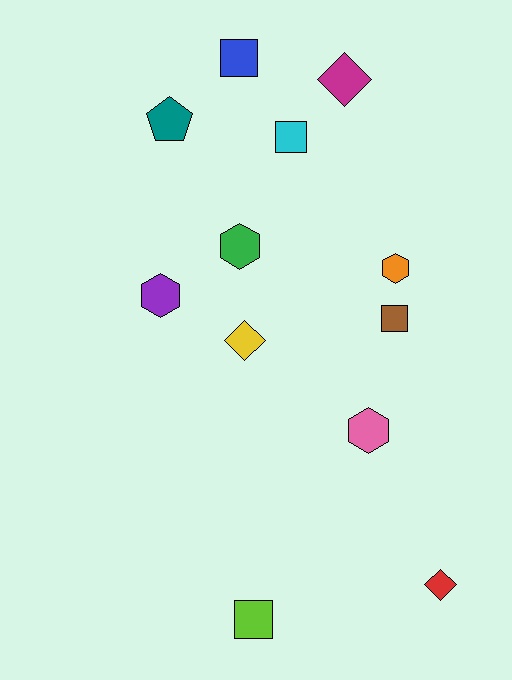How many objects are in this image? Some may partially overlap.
There are 12 objects.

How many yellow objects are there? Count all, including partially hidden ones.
There is 1 yellow object.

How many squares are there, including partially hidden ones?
There are 4 squares.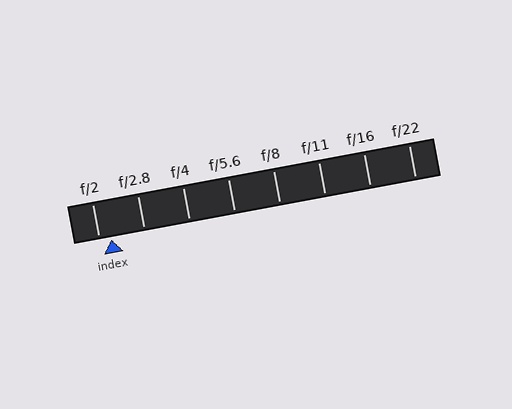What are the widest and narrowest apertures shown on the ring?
The widest aperture shown is f/2 and the narrowest is f/22.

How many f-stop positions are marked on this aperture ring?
There are 8 f-stop positions marked.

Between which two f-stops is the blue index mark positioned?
The index mark is between f/2 and f/2.8.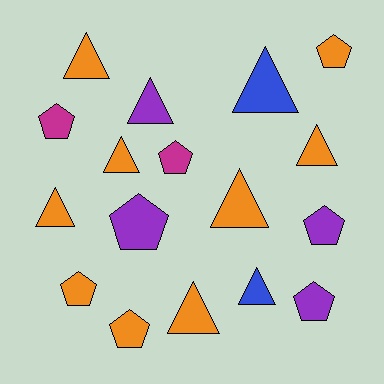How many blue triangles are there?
There are 2 blue triangles.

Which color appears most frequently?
Orange, with 9 objects.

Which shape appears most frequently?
Triangle, with 9 objects.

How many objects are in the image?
There are 17 objects.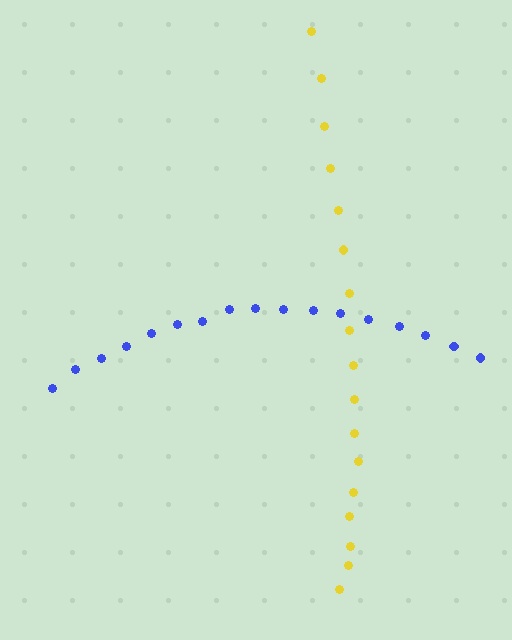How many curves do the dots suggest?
There are 2 distinct paths.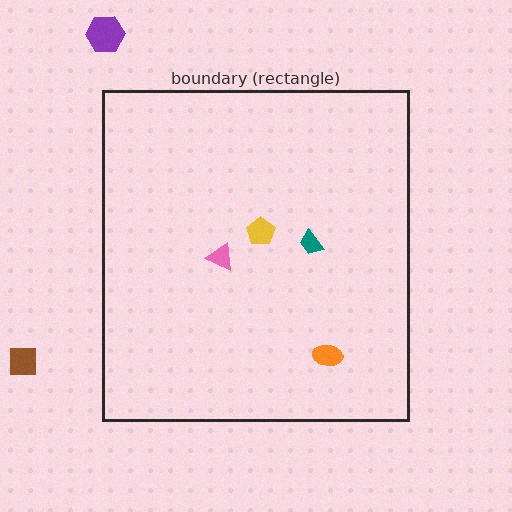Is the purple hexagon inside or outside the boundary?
Outside.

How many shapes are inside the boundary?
4 inside, 2 outside.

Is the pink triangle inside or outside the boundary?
Inside.